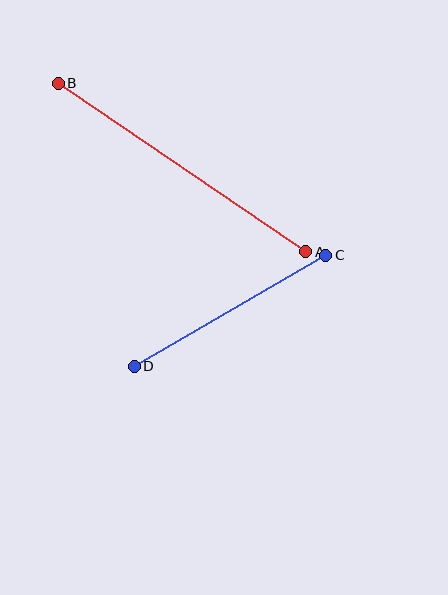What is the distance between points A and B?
The distance is approximately 299 pixels.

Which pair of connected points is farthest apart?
Points A and B are farthest apart.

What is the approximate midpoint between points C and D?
The midpoint is at approximately (230, 311) pixels.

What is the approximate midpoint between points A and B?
The midpoint is at approximately (182, 168) pixels.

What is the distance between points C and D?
The distance is approximately 221 pixels.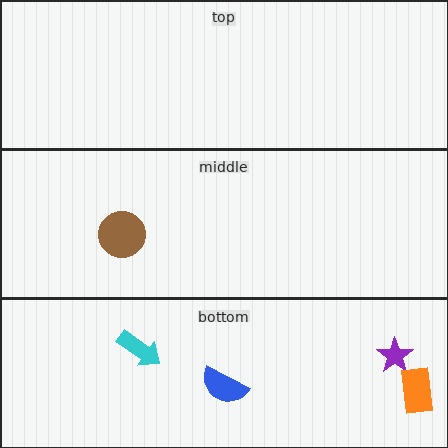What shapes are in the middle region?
The brown circle.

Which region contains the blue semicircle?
The bottom region.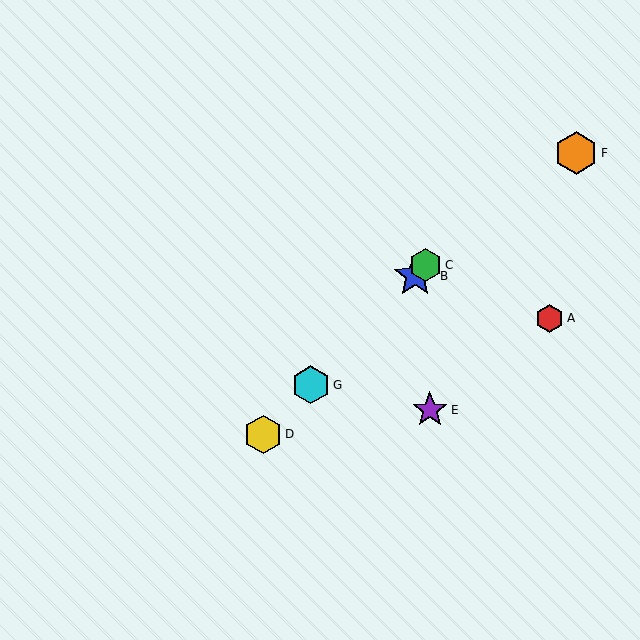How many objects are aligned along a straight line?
4 objects (B, C, D, G) are aligned along a straight line.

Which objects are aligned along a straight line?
Objects B, C, D, G are aligned along a straight line.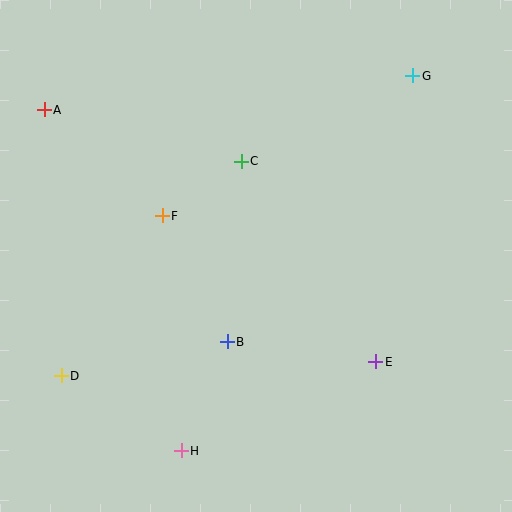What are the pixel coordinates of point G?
Point G is at (413, 76).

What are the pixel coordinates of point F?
Point F is at (162, 216).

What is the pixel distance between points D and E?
The distance between D and E is 314 pixels.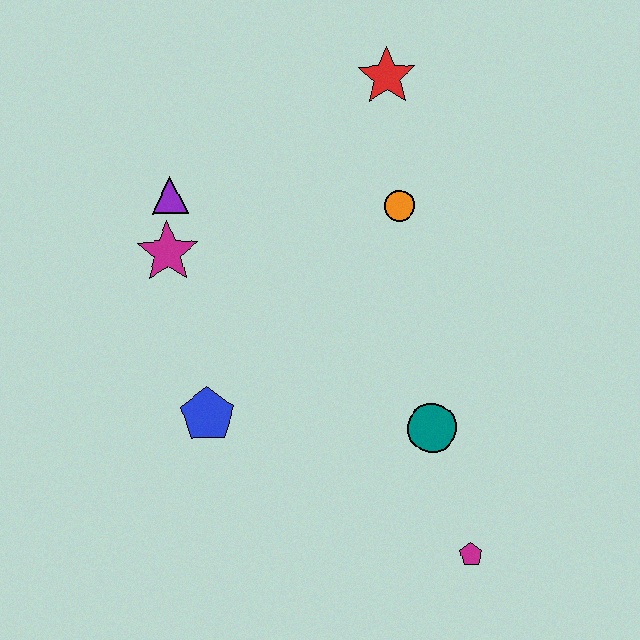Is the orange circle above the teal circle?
Yes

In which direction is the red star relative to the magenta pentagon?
The red star is above the magenta pentagon.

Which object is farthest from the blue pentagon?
The red star is farthest from the blue pentagon.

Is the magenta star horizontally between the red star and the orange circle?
No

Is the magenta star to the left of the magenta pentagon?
Yes